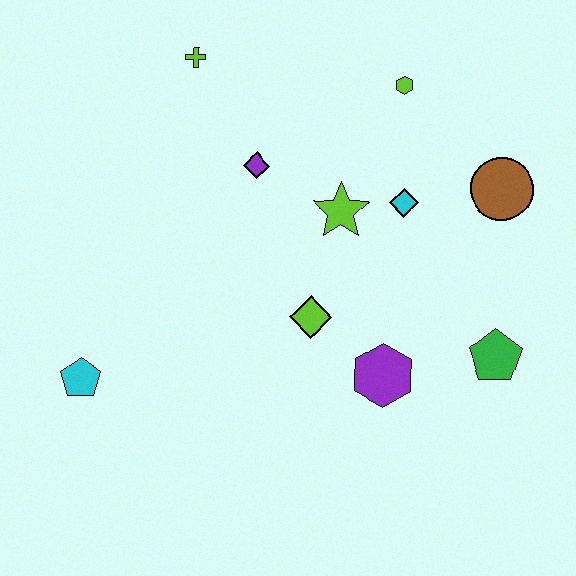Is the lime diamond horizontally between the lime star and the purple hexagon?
No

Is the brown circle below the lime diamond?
No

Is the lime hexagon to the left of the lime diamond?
No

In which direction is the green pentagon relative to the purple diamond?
The green pentagon is to the right of the purple diamond.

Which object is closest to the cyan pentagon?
The lime diamond is closest to the cyan pentagon.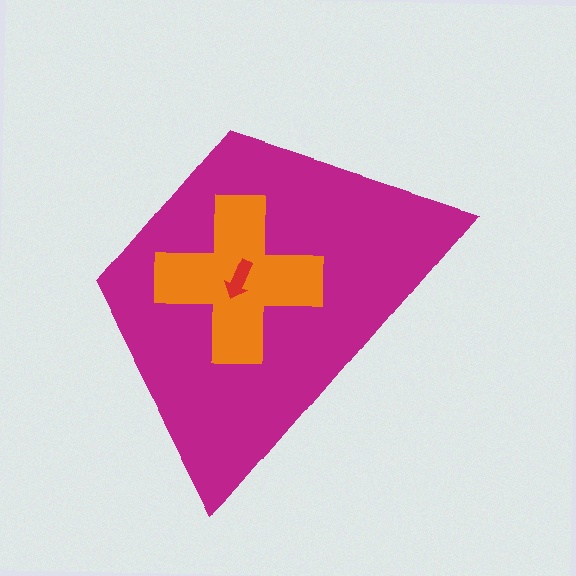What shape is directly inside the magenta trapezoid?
The orange cross.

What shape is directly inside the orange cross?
The red arrow.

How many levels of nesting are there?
3.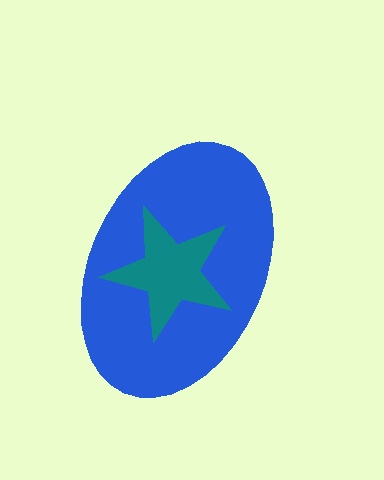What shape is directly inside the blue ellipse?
The teal star.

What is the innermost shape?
The teal star.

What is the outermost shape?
The blue ellipse.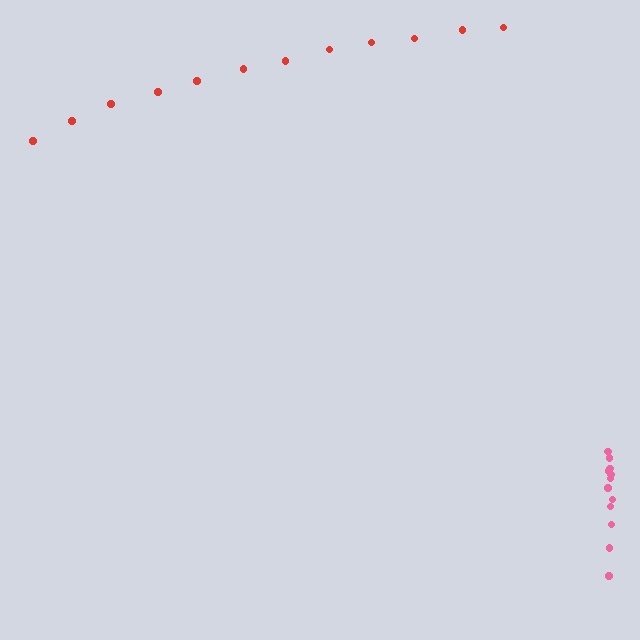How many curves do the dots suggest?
There are 2 distinct paths.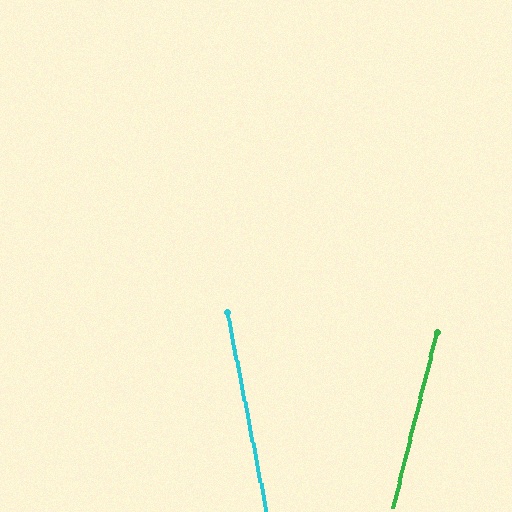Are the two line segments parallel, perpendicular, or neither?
Neither parallel nor perpendicular — they differ by about 25°.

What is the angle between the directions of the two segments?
Approximately 25 degrees.